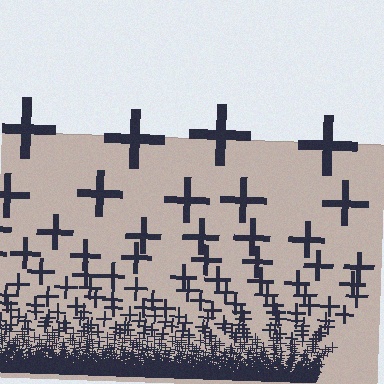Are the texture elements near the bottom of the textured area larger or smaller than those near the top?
Smaller. The gradient is inverted — elements near the bottom are smaller and denser.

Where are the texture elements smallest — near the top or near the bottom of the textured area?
Near the bottom.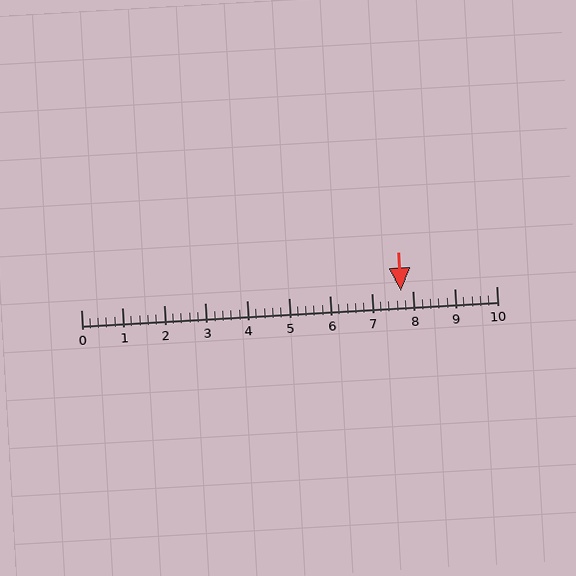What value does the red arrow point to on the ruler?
The red arrow points to approximately 7.7.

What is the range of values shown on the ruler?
The ruler shows values from 0 to 10.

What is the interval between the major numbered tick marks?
The major tick marks are spaced 1 units apart.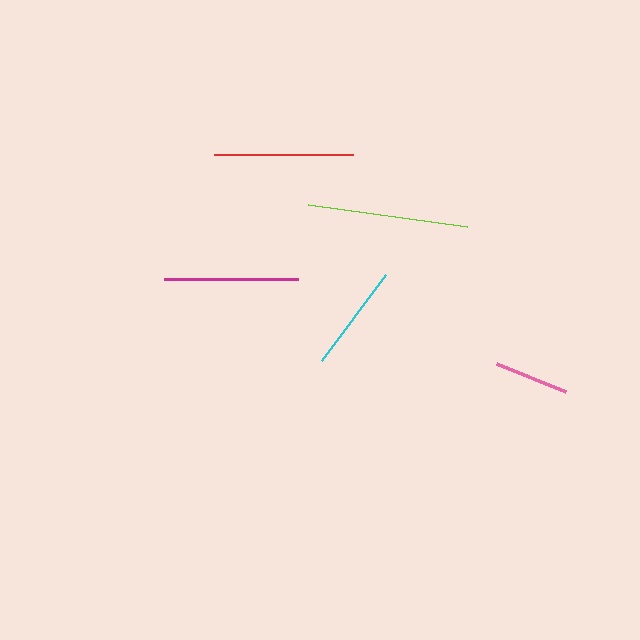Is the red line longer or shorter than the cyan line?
The red line is longer than the cyan line.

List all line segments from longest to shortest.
From longest to shortest: lime, red, magenta, cyan, pink.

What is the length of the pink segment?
The pink segment is approximately 75 pixels long.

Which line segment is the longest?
The lime line is the longest at approximately 161 pixels.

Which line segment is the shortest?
The pink line is the shortest at approximately 75 pixels.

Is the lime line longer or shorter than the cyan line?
The lime line is longer than the cyan line.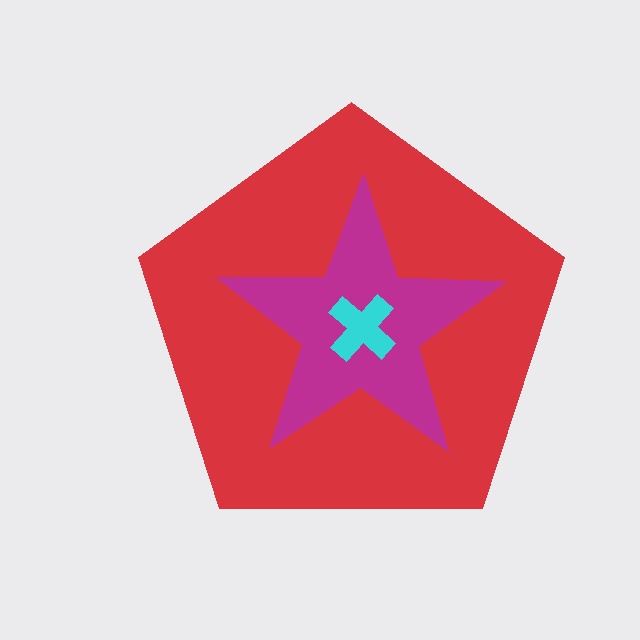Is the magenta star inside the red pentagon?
Yes.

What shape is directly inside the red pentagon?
The magenta star.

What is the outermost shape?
The red pentagon.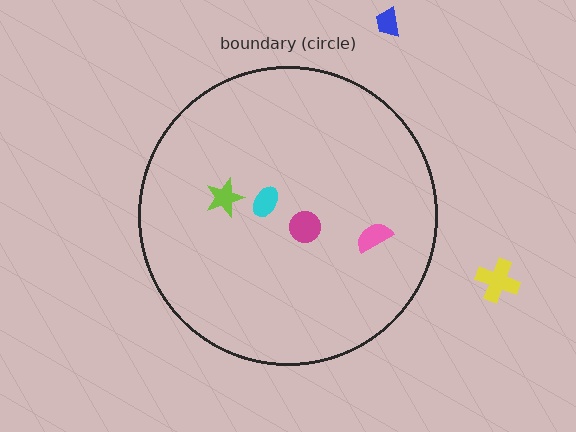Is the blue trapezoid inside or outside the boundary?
Outside.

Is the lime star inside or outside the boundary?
Inside.